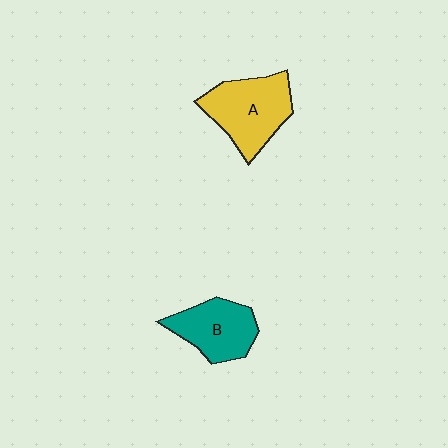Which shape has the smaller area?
Shape B (teal).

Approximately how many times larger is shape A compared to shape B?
Approximately 1.2 times.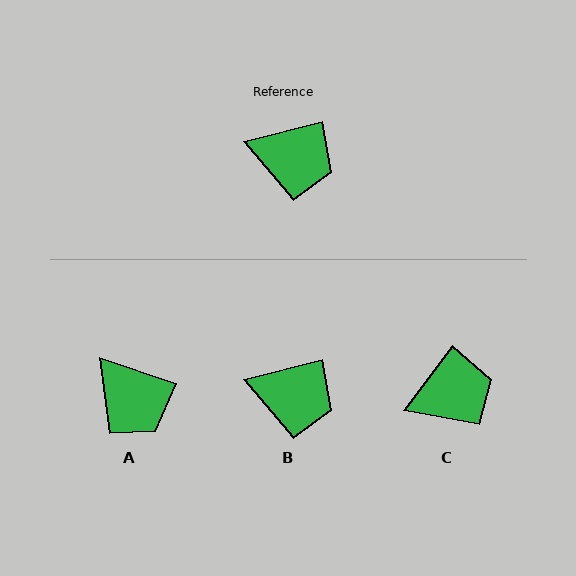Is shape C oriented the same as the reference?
No, it is off by about 39 degrees.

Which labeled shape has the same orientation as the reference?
B.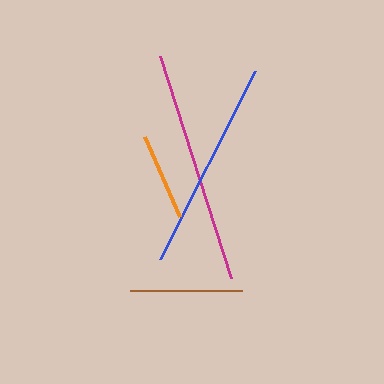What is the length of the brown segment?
The brown segment is approximately 112 pixels long.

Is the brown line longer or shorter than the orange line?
The brown line is longer than the orange line.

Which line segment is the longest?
The magenta line is the longest at approximately 232 pixels.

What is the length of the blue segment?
The blue segment is approximately 210 pixels long.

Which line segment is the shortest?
The orange line is the shortest at approximately 88 pixels.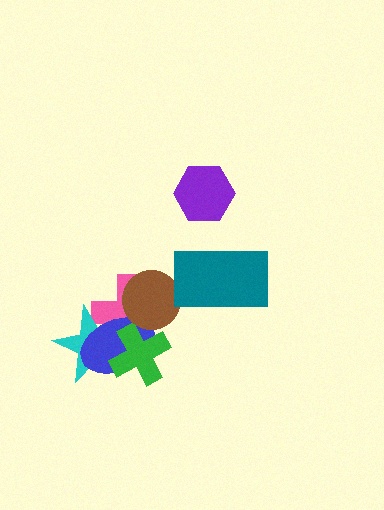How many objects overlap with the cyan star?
3 objects overlap with the cyan star.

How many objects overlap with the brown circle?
2 objects overlap with the brown circle.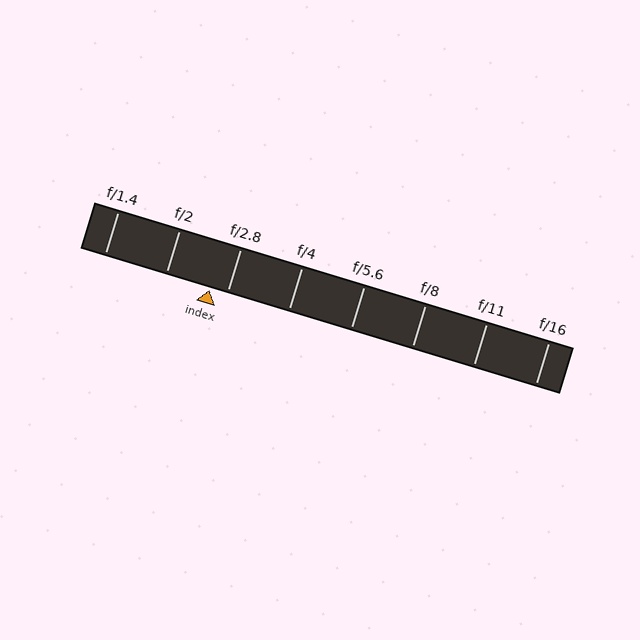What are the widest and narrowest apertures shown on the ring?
The widest aperture shown is f/1.4 and the narrowest is f/16.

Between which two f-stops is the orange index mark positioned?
The index mark is between f/2 and f/2.8.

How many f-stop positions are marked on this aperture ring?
There are 8 f-stop positions marked.